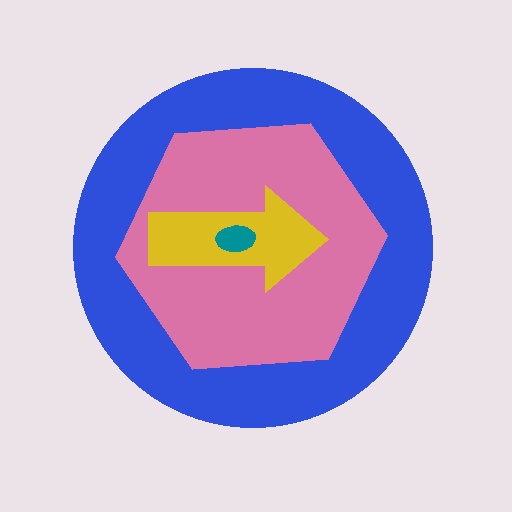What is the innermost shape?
The teal ellipse.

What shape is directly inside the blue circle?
The pink hexagon.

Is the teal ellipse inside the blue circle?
Yes.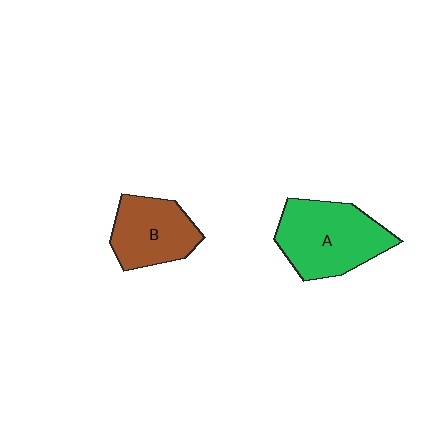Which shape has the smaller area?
Shape B (brown).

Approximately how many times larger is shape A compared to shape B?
Approximately 1.3 times.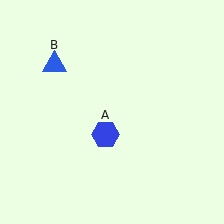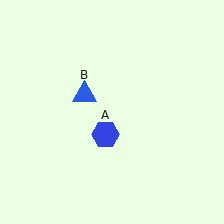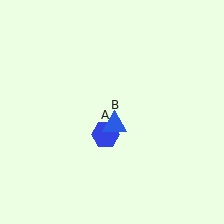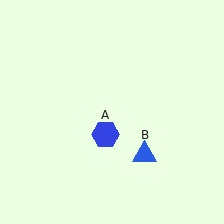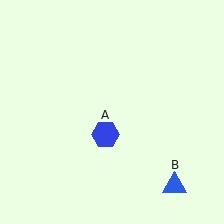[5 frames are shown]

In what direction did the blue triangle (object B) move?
The blue triangle (object B) moved down and to the right.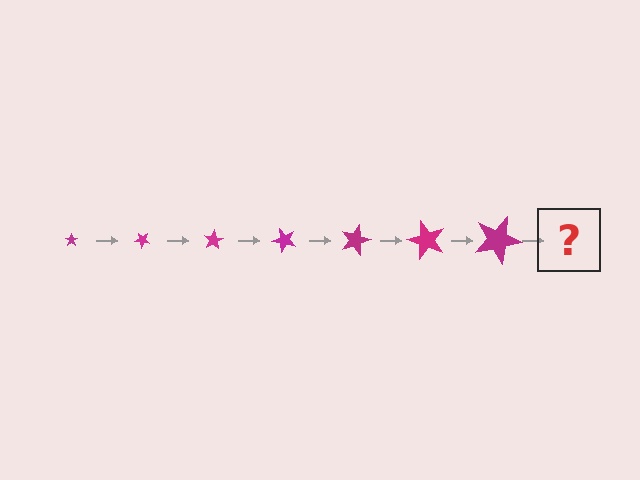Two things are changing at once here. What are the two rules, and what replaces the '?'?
The two rules are that the star grows larger each step and it rotates 40 degrees each step. The '?' should be a star, larger than the previous one and rotated 280 degrees from the start.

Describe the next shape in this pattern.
It should be a star, larger than the previous one and rotated 280 degrees from the start.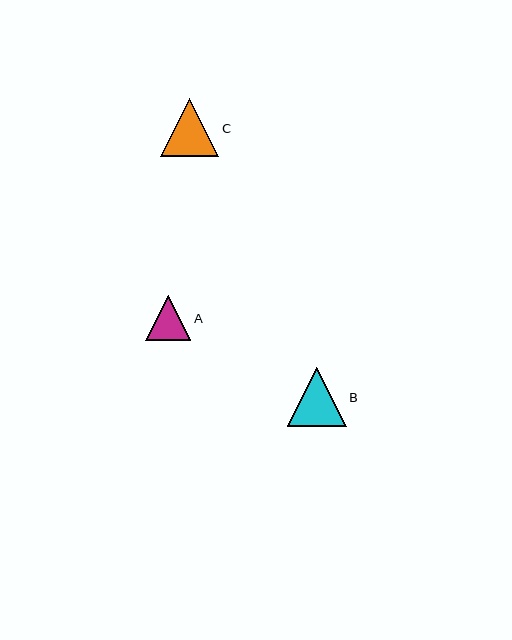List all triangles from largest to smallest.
From largest to smallest: B, C, A.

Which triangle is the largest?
Triangle B is the largest with a size of approximately 59 pixels.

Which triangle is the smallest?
Triangle A is the smallest with a size of approximately 45 pixels.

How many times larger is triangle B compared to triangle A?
Triangle B is approximately 1.3 times the size of triangle A.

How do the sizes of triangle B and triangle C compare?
Triangle B and triangle C are approximately the same size.